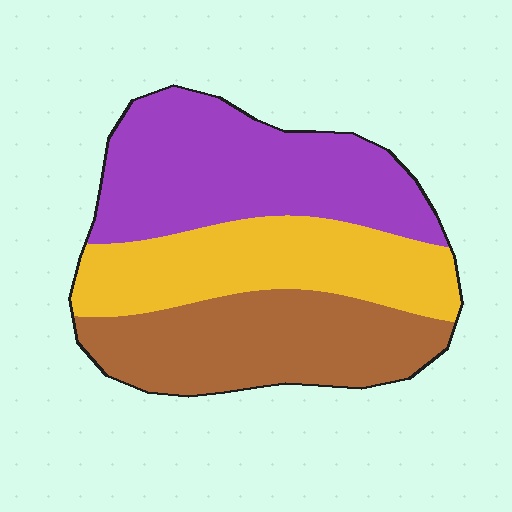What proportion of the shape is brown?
Brown covers roughly 30% of the shape.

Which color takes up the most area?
Purple, at roughly 40%.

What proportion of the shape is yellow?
Yellow covers about 30% of the shape.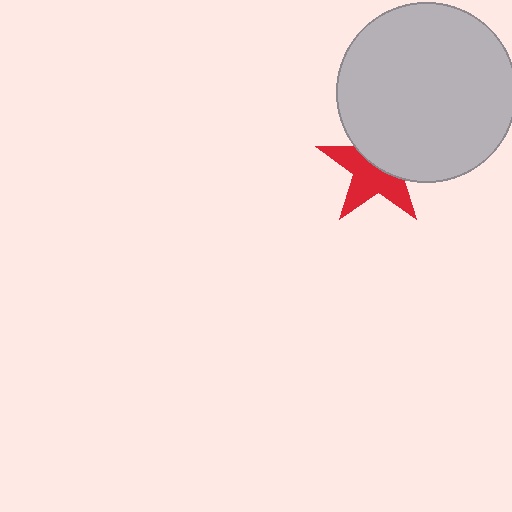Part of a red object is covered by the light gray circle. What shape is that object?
It is a star.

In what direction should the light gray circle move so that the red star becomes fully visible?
The light gray circle should move up. That is the shortest direction to clear the overlap and leave the red star fully visible.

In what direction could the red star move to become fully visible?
The red star could move down. That would shift it out from behind the light gray circle entirely.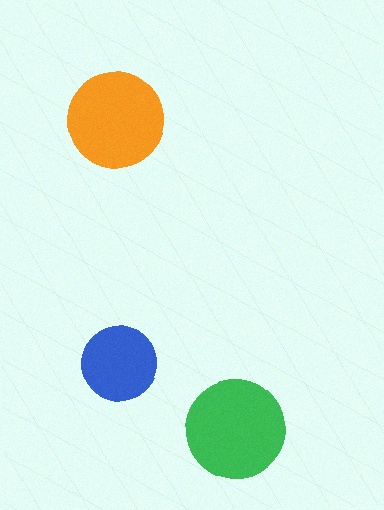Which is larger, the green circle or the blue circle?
The green one.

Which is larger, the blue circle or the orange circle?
The orange one.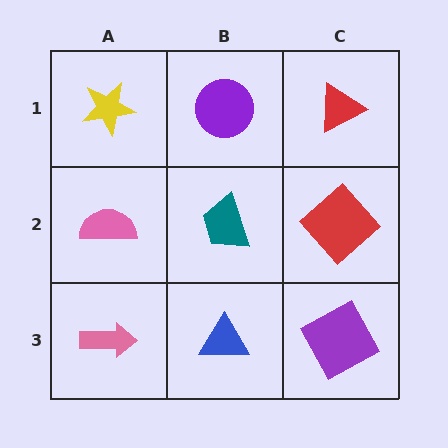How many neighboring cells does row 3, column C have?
2.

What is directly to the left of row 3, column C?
A blue triangle.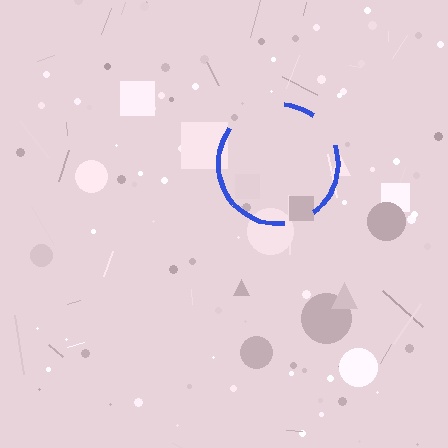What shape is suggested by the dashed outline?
The dashed outline suggests a circle.